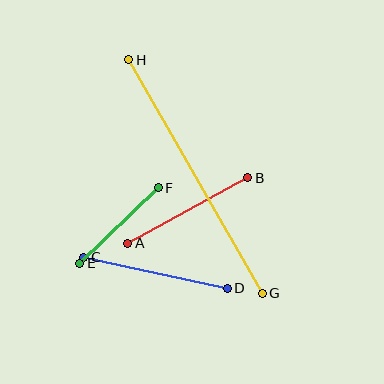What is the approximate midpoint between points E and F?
The midpoint is at approximately (119, 225) pixels.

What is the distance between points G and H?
The distance is approximately 269 pixels.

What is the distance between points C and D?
The distance is approximately 147 pixels.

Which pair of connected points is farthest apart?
Points G and H are farthest apart.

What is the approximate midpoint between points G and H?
The midpoint is at approximately (196, 176) pixels.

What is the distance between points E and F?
The distance is approximately 109 pixels.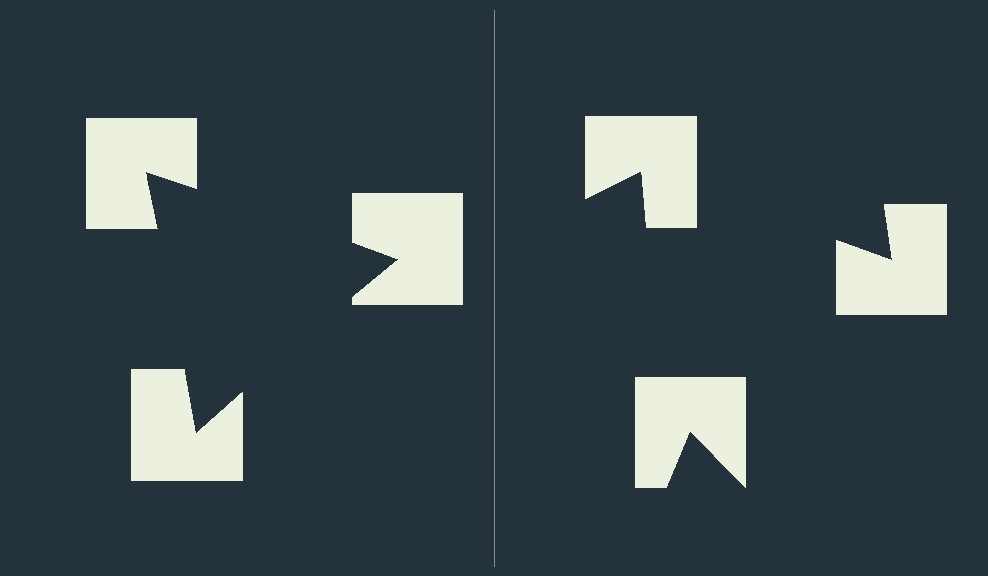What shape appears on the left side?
An illusory triangle.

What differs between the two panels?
The notched squares are positioned identically on both sides; only the wedge orientations differ. On the left they align to a triangle; on the right they are misaligned.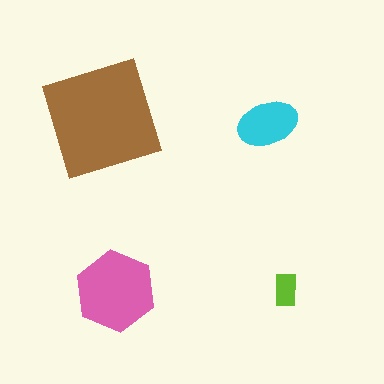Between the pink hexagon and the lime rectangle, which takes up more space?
The pink hexagon.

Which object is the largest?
The brown square.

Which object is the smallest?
The lime rectangle.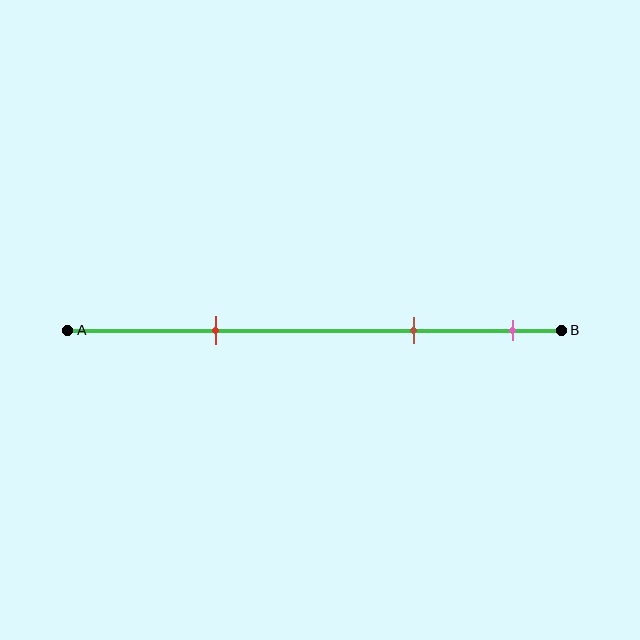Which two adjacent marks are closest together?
The brown and pink marks are the closest adjacent pair.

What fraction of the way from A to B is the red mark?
The red mark is approximately 30% (0.3) of the way from A to B.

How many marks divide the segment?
There are 3 marks dividing the segment.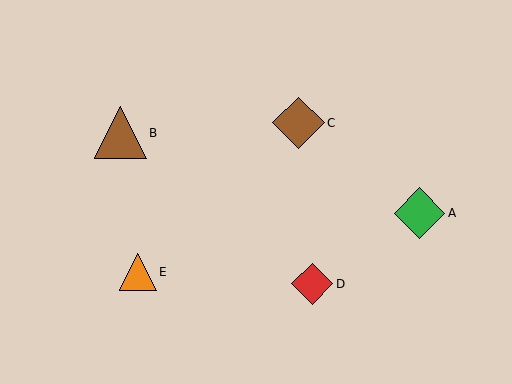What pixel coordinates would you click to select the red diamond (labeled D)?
Click at (312, 284) to select the red diamond D.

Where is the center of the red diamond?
The center of the red diamond is at (312, 284).